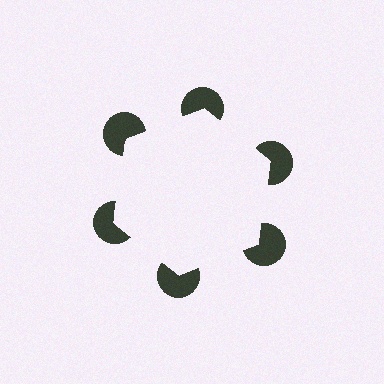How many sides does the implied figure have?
6 sides.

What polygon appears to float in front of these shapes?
An illusory hexagon — its edges are inferred from the aligned wedge cuts in the pac-man discs, not physically drawn.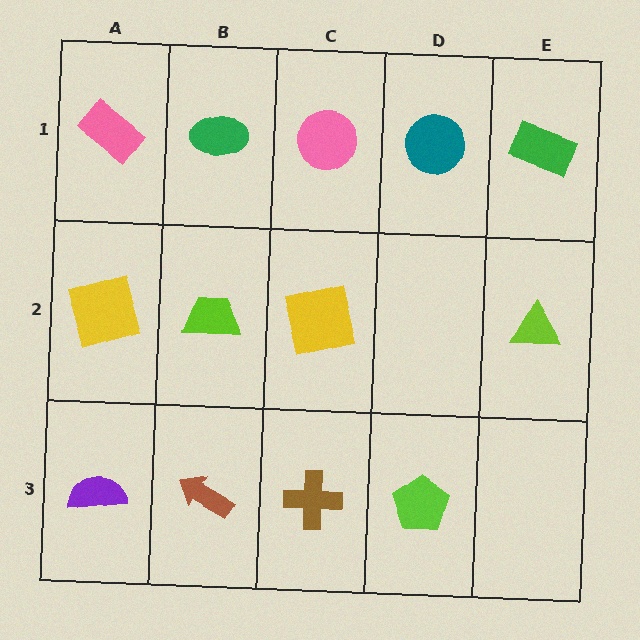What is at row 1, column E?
A green rectangle.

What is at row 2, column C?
A yellow square.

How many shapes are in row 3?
4 shapes.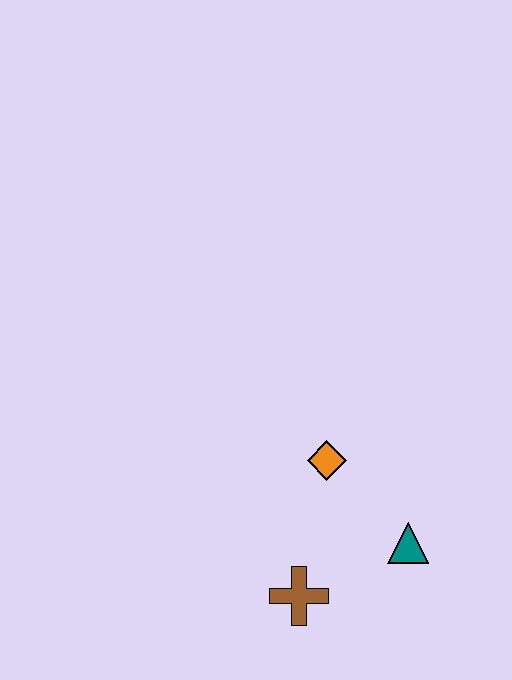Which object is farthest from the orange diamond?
The brown cross is farthest from the orange diamond.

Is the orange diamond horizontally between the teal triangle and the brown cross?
Yes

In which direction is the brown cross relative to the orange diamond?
The brown cross is below the orange diamond.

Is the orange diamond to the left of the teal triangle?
Yes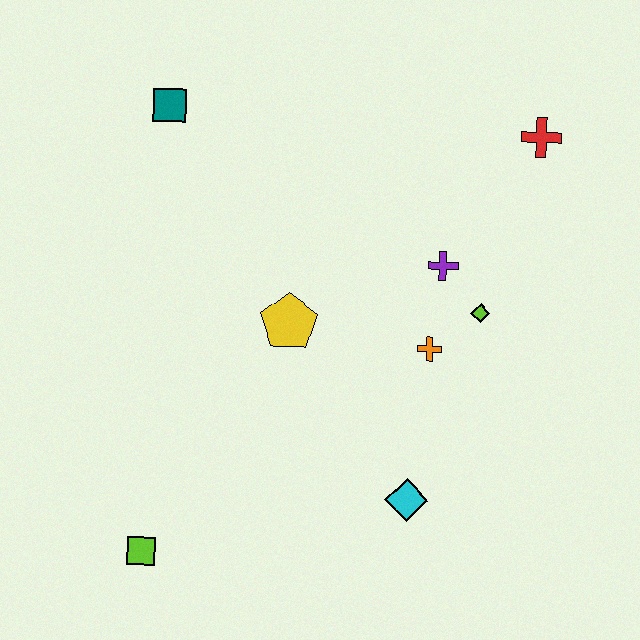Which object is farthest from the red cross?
The lime square is farthest from the red cross.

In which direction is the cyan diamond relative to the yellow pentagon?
The cyan diamond is below the yellow pentagon.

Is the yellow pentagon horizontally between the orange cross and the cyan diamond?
No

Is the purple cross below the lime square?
No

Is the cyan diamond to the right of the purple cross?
No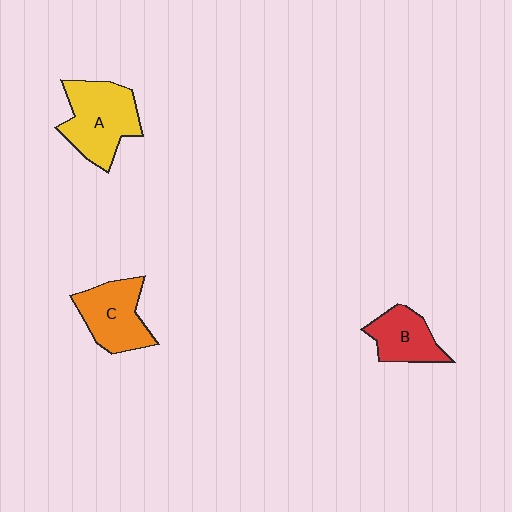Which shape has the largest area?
Shape A (yellow).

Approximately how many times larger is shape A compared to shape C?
Approximately 1.2 times.